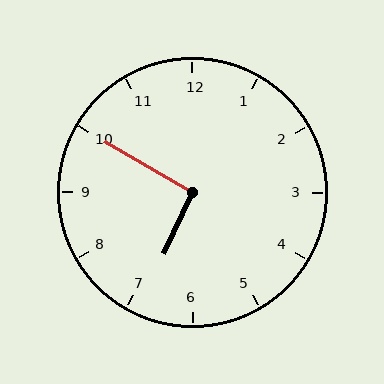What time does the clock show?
6:50.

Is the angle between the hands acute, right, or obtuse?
It is right.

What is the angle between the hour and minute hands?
Approximately 95 degrees.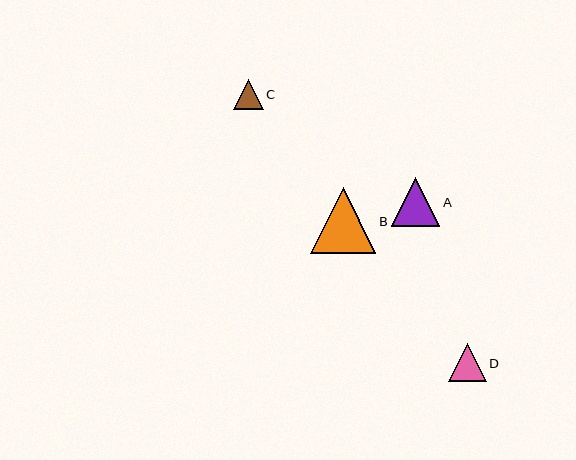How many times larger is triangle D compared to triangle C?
Triangle D is approximately 1.3 times the size of triangle C.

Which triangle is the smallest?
Triangle C is the smallest with a size of approximately 30 pixels.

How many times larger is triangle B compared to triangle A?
Triangle B is approximately 1.3 times the size of triangle A.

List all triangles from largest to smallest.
From largest to smallest: B, A, D, C.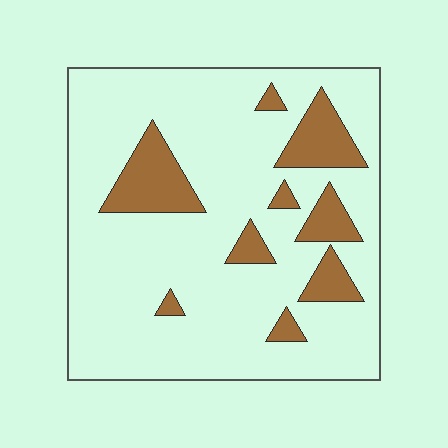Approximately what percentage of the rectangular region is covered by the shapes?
Approximately 15%.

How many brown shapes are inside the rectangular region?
9.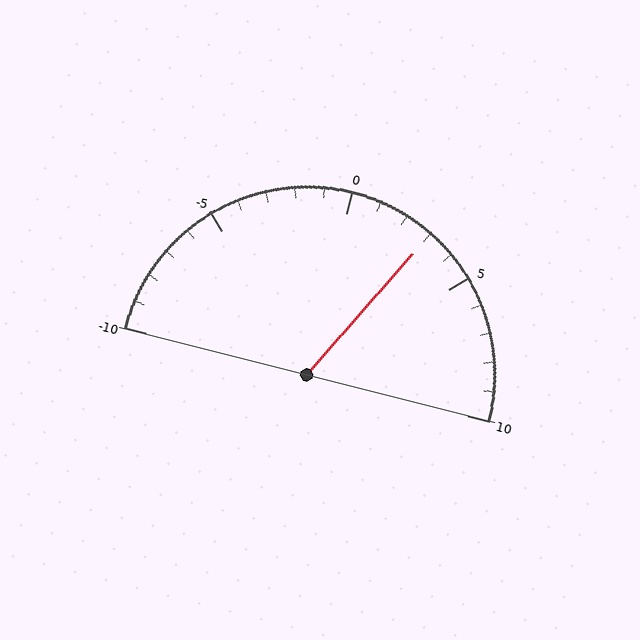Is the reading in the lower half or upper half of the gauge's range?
The reading is in the upper half of the range (-10 to 10).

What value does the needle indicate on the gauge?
The needle indicates approximately 3.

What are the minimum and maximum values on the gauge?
The gauge ranges from -10 to 10.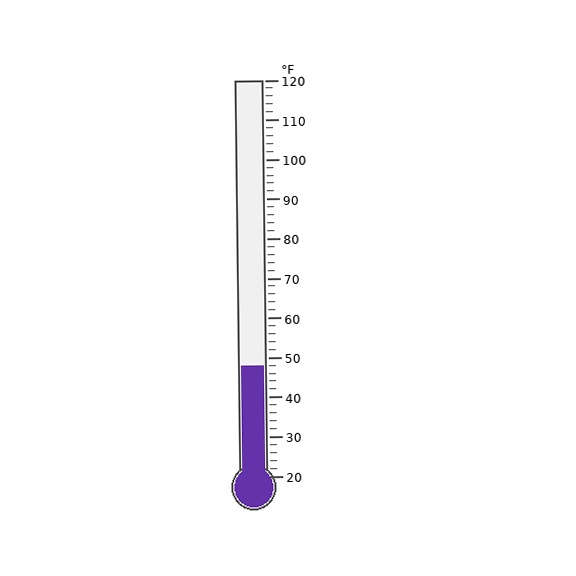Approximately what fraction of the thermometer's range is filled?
The thermometer is filled to approximately 30% of its range.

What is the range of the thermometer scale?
The thermometer scale ranges from 20°F to 120°F.